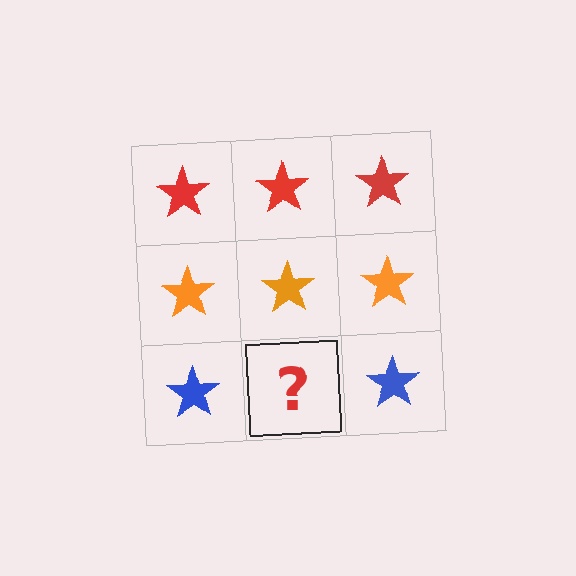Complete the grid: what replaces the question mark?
The question mark should be replaced with a blue star.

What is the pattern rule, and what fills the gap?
The rule is that each row has a consistent color. The gap should be filled with a blue star.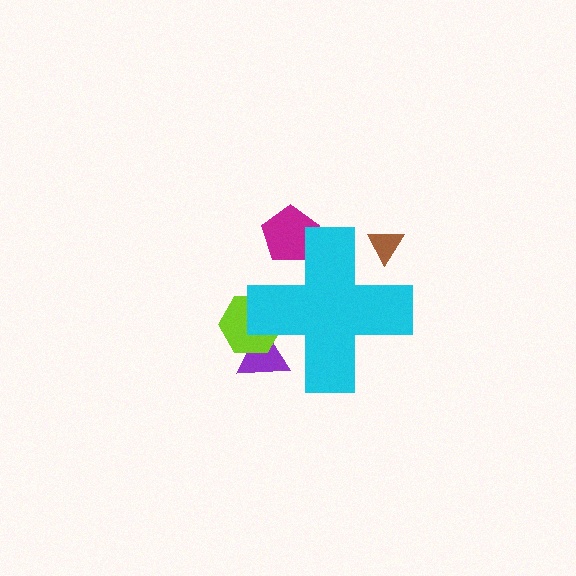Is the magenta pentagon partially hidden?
Yes, the magenta pentagon is partially hidden behind the cyan cross.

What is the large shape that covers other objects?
A cyan cross.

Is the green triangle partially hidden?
Yes, the green triangle is partially hidden behind the cyan cross.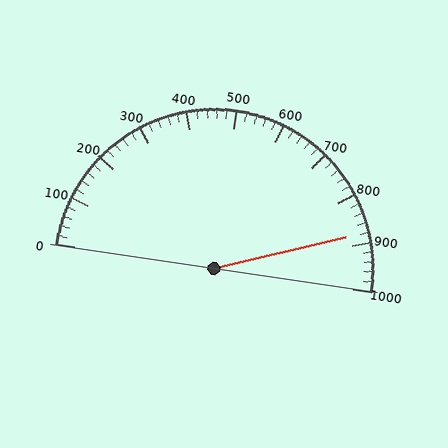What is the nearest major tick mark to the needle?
The nearest major tick mark is 900.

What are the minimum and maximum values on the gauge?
The gauge ranges from 0 to 1000.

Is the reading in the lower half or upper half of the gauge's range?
The reading is in the upper half of the range (0 to 1000).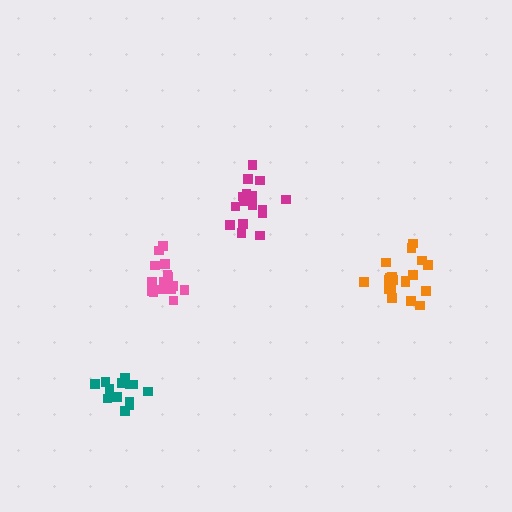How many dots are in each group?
Group 1: 19 dots, Group 2: 14 dots, Group 3: 19 dots, Group 4: 17 dots (69 total).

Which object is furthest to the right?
The orange cluster is rightmost.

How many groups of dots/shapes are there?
There are 4 groups.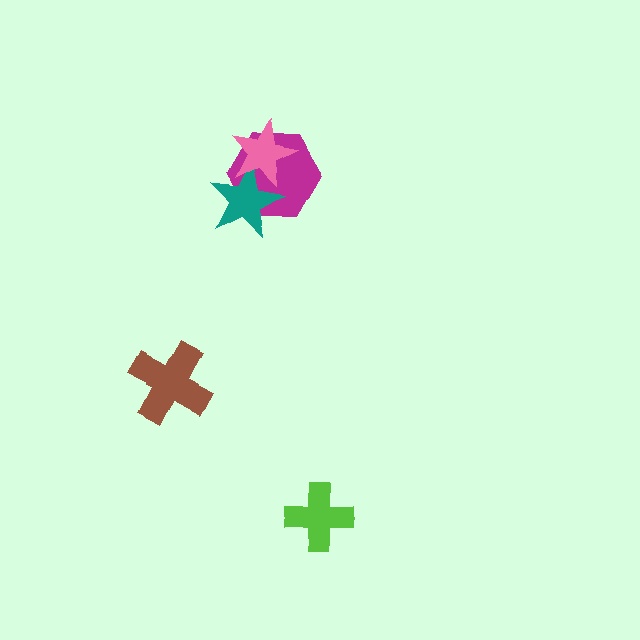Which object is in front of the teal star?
The pink star is in front of the teal star.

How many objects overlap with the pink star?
2 objects overlap with the pink star.